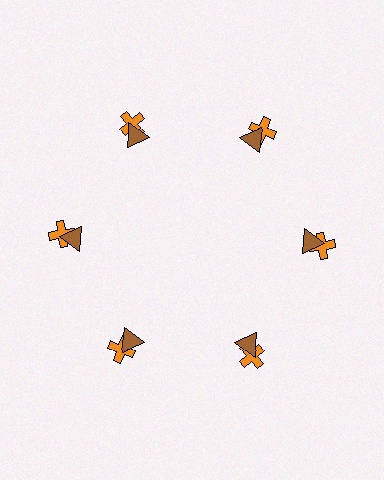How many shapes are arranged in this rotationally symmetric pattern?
There are 12 shapes, arranged in 6 groups of 2.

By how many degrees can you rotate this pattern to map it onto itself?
The pattern maps onto itself every 60 degrees of rotation.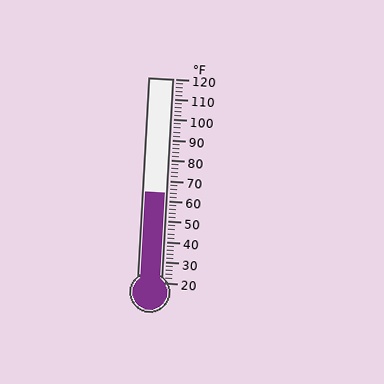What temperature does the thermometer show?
The thermometer shows approximately 64°F.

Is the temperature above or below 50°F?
The temperature is above 50°F.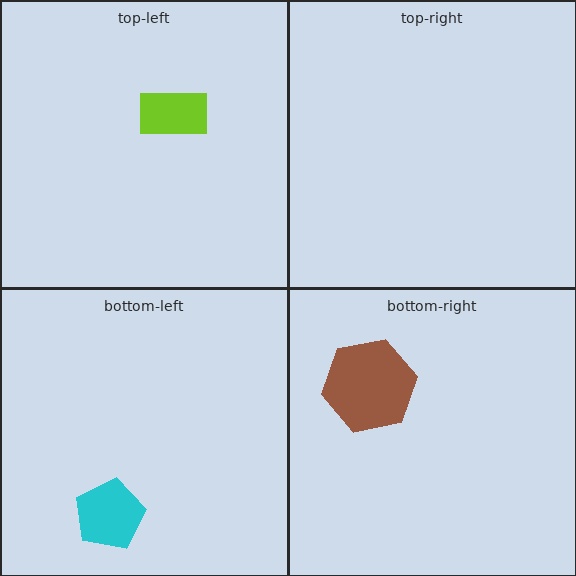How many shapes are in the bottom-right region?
1.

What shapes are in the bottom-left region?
The cyan pentagon.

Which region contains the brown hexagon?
The bottom-right region.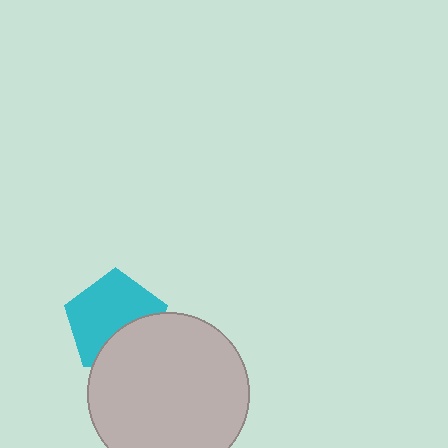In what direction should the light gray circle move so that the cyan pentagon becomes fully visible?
The light gray circle should move down. That is the shortest direction to clear the overlap and leave the cyan pentagon fully visible.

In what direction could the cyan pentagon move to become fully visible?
The cyan pentagon could move up. That would shift it out from behind the light gray circle entirely.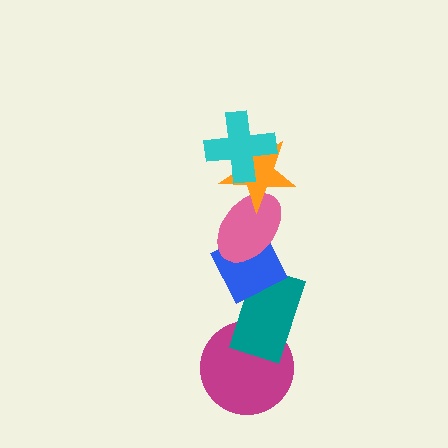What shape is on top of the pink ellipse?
The orange star is on top of the pink ellipse.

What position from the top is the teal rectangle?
The teal rectangle is 5th from the top.